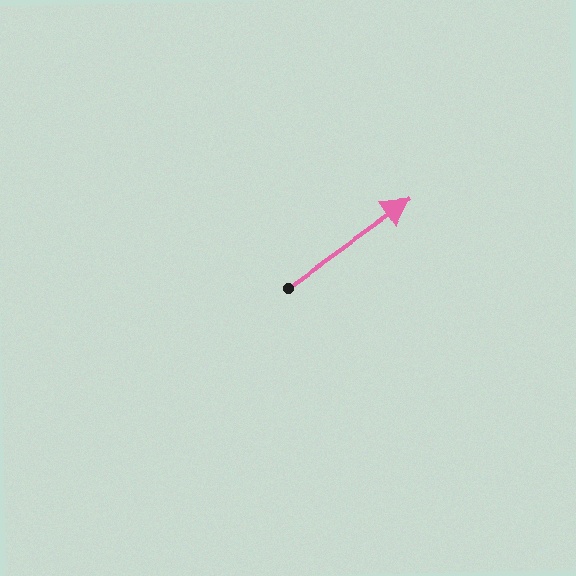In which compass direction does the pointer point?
Northeast.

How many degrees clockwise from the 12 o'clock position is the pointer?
Approximately 55 degrees.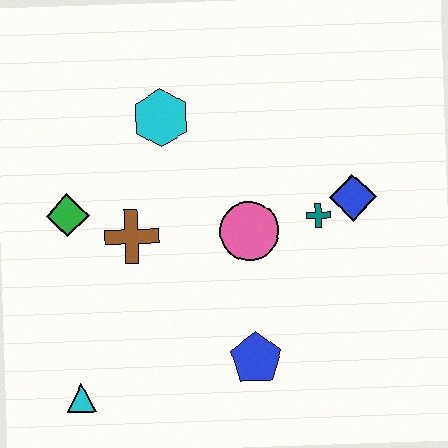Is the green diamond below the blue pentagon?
No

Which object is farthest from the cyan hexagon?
The cyan triangle is farthest from the cyan hexagon.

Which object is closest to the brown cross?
The green diamond is closest to the brown cross.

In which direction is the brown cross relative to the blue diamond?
The brown cross is to the left of the blue diamond.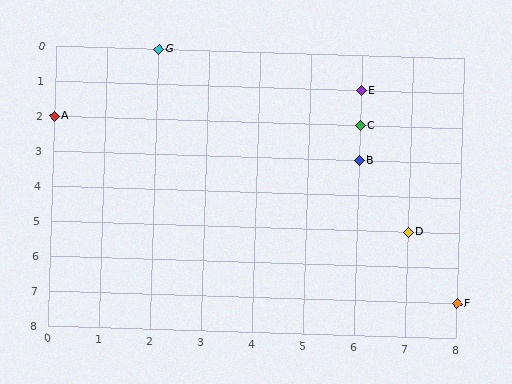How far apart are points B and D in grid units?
Points B and D are 1 column and 2 rows apart (about 2.2 grid units diagonally).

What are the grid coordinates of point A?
Point A is at grid coordinates (0, 2).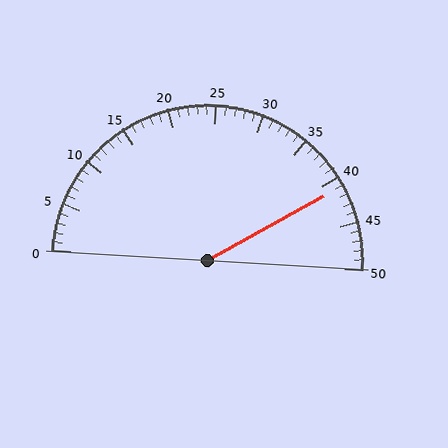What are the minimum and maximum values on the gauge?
The gauge ranges from 0 to 50.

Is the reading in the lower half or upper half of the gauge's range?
The reading is in the upper half of the range (0 to 50).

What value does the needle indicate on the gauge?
The needle indicates approximately 41.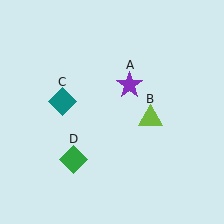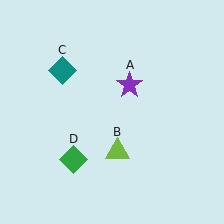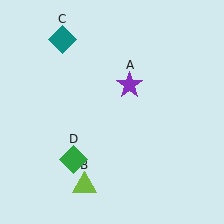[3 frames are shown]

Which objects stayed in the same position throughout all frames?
Purple star (object A) and green diamond (object D) remained stationary.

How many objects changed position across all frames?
2 objects changed position: lime triangle (object B), teal diamond (object C).